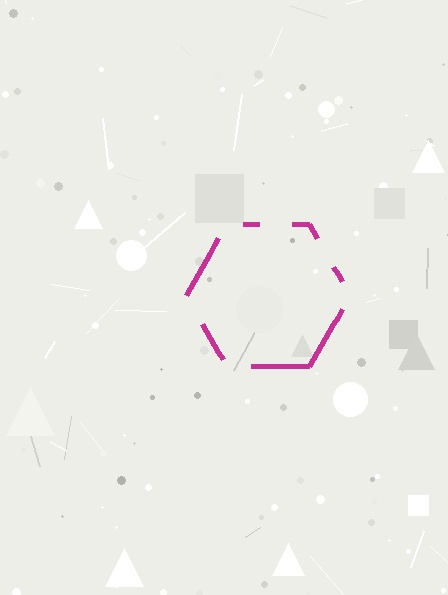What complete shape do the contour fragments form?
The contour fragments form a hexagon.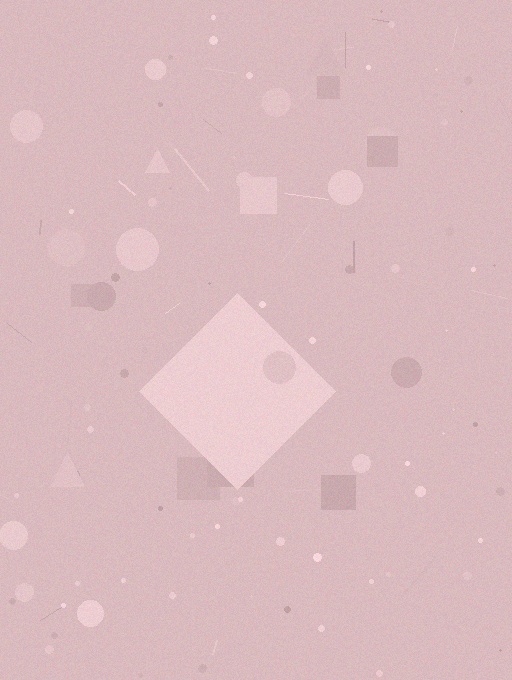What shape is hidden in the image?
A diamond is hidden in the image.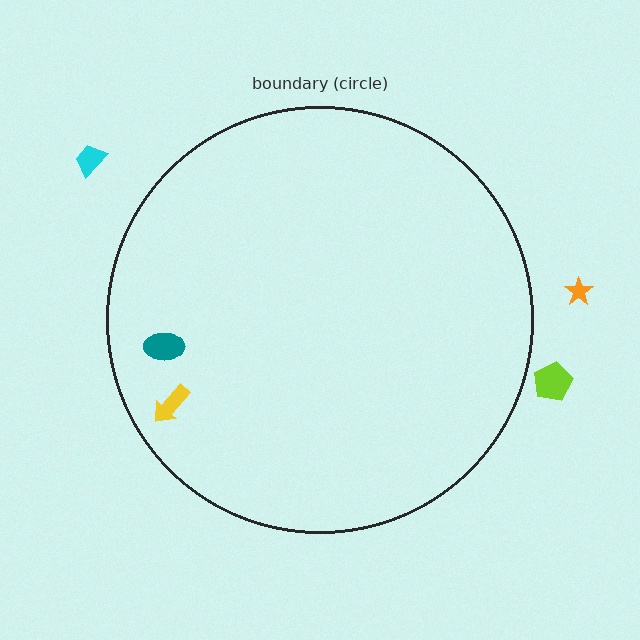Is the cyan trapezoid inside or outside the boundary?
Outside.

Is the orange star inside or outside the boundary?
Outside.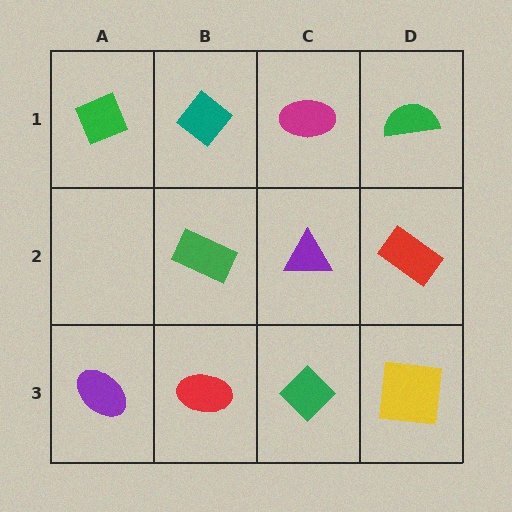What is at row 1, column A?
A green diamond.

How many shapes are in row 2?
3 shapes.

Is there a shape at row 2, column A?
No, that cell is empty.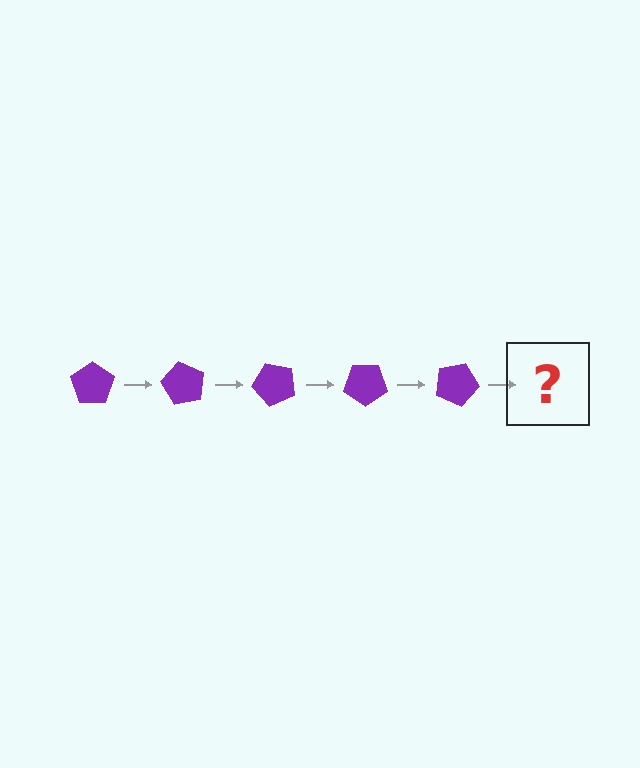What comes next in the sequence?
The next element should be a purple pentagon rotated 300 degrees.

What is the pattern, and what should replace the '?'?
The pattern is that the pentagon rotates 60 degrees each step. The '?' should be a purple pentagon rotated 300 degrees.